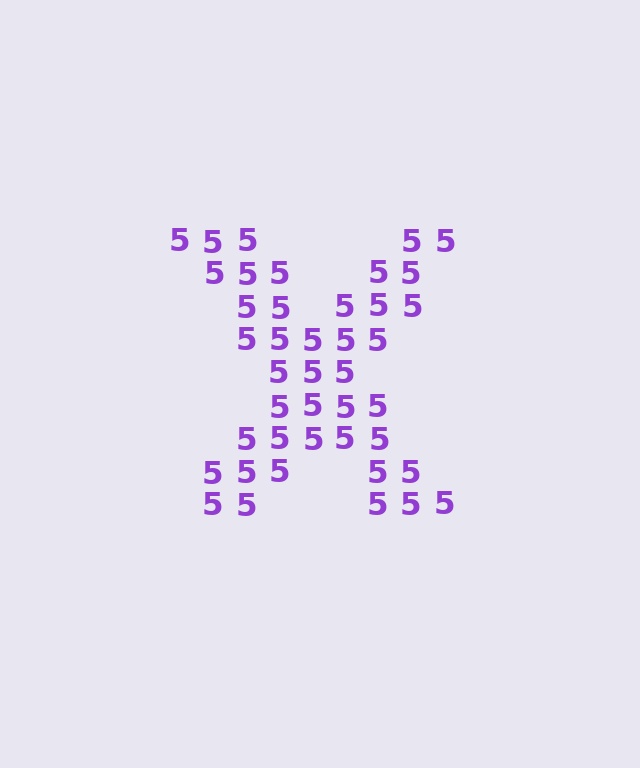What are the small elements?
The small elements are digit 5's.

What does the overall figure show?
The overall figure shows the letter X.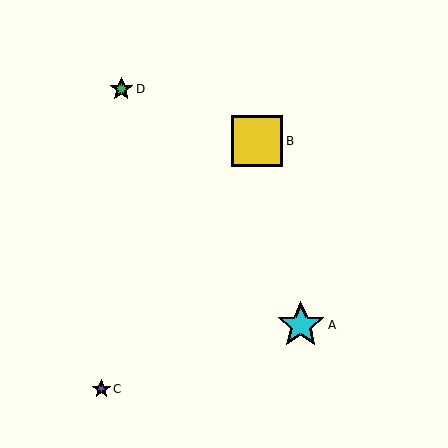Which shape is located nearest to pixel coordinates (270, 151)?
The yellow square (labeled B) at (257, 141) is nearest to that location.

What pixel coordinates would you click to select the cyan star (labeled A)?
Click at (301, 325) to select the cyan star A.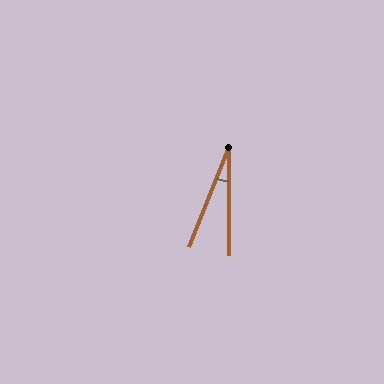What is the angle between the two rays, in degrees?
Approximately 22 degrees.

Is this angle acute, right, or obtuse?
It is acute.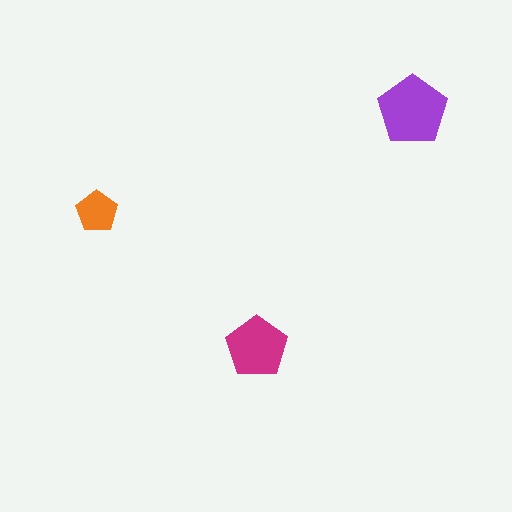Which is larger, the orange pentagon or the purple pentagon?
The purple one.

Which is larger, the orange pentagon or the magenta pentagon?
The magenta one.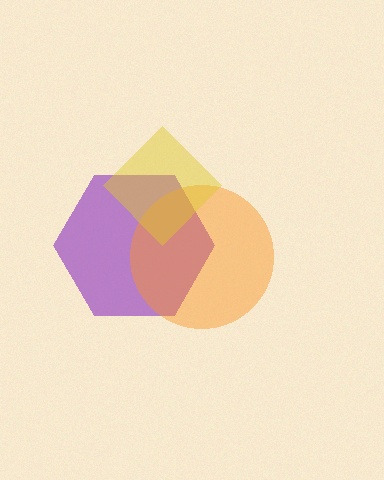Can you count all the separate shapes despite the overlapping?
Yes, there are 3 separate shapes.